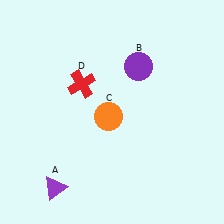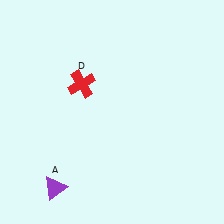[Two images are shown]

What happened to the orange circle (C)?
The orange circle (C) was removed in Image 2. It was in the bottom-left area of Image 1.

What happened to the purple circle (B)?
The purple circle (B) was removed in Image 2. It was in the top-right area of Image 1.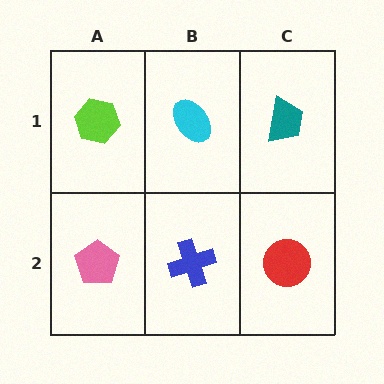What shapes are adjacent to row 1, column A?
A pink pentagon (row 2, column A), a cyan ellipse (row 1, column B).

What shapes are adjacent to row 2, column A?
A lime hexagon (row 1, column A), a blue cross (row 2, column B).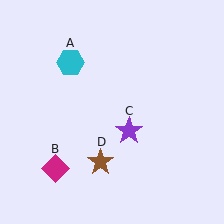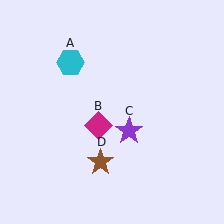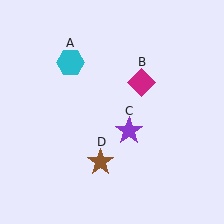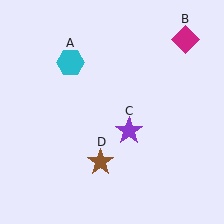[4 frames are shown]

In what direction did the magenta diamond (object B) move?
The magenta diamond (object B) moved up and to the right.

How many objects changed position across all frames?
1 object changed position: magenta diamond (object B).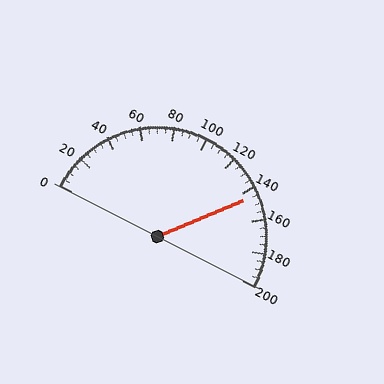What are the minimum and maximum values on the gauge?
The gauge ranges from 0 to 200.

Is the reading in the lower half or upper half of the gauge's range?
The reading is in the upper half of the range (0 to 200).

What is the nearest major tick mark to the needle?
The nearest major tick mark is 140.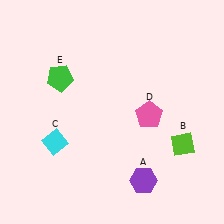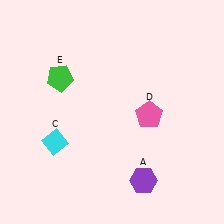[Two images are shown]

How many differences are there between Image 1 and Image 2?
There is 1 difference between the two images.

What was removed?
The lime diamond (B) was removed in Image 2.